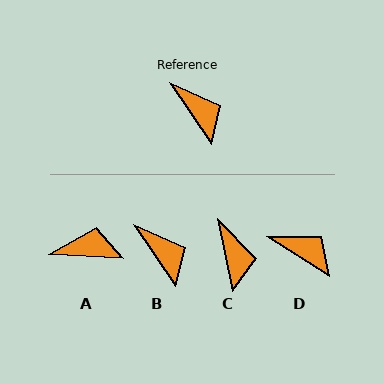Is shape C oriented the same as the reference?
No, it is off by about 23 degrees.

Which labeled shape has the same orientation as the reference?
B.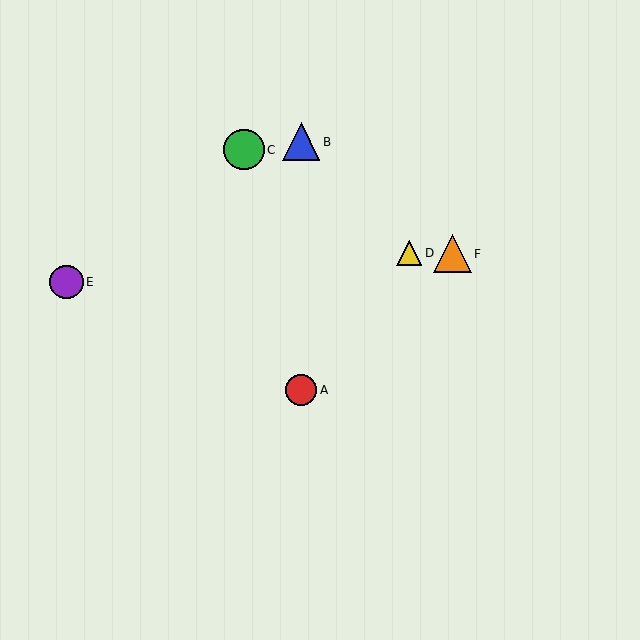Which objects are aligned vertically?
Objects A, B are aligned vertically.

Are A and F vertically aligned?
No, A is at x≈301 and F is at x≈453.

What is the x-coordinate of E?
Object E is at x≈67.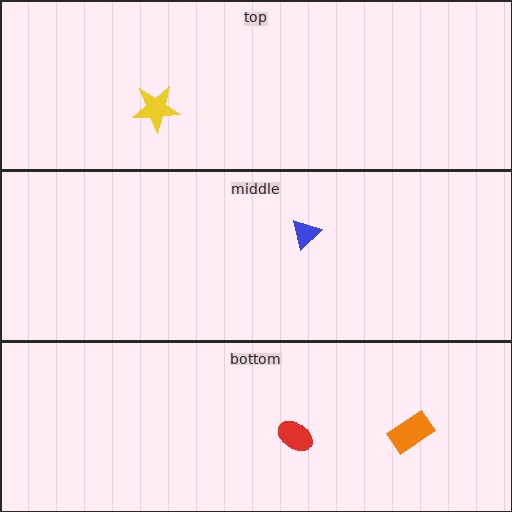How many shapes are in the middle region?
1.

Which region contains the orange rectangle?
The bottom region.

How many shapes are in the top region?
1.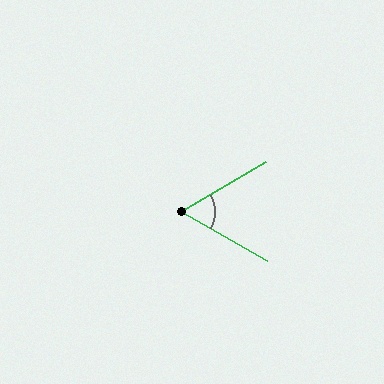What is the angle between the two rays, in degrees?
Approximately 59 degrees.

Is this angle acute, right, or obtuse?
It is acute.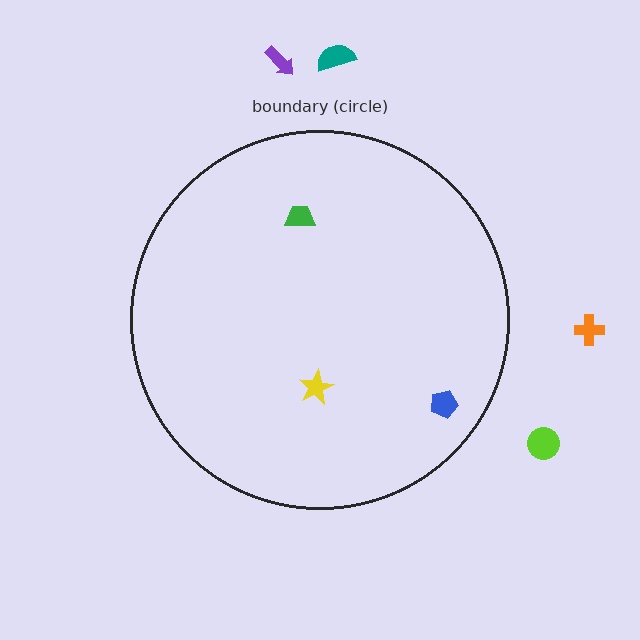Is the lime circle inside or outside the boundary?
Outside.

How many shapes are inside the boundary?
3 inside, 4 outside.